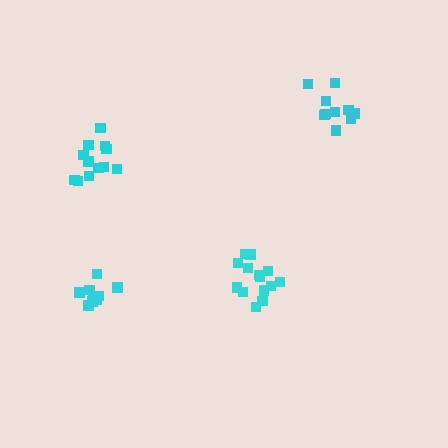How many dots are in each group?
Group 1: 14 dots, Group 2: 10 dots, Group 3: 12 dots, Group 4: 9 dots (45 total).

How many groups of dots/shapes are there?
There are 4 groups.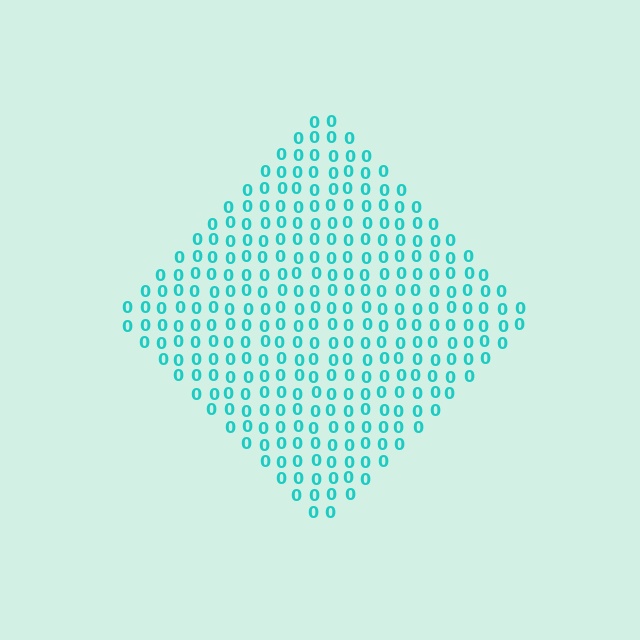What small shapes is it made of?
It is made of small digit 0's.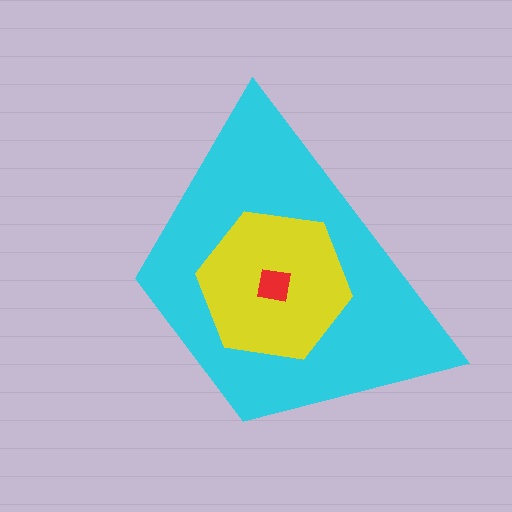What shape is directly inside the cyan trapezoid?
The yellow hexagon.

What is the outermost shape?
The cyan trapezoid.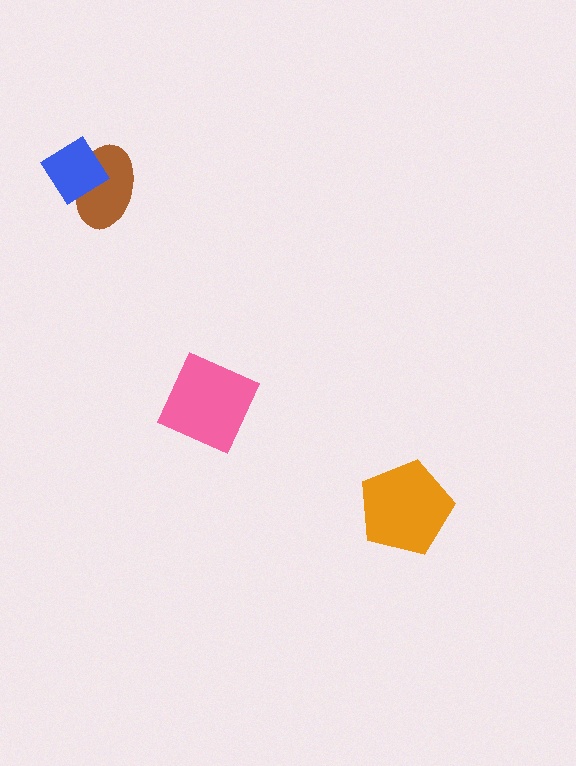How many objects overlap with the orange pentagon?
0 objects overlap with the orange pentagon.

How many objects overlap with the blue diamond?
1 object overlaps with the blue diamond.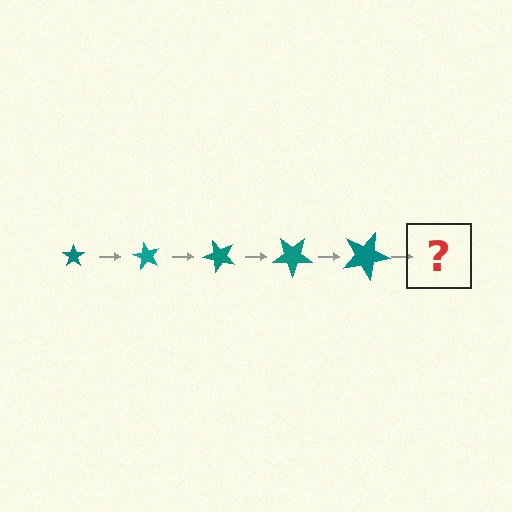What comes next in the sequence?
The next element should be a star, larger than the previous one and rotated 300 degrees from the start.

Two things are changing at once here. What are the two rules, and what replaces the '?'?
The two rules are that the star grows larger each step and it rotates 60 degrees each step. The '?' should be a star, larger than the previous one and rotated 300 degrees from the start.